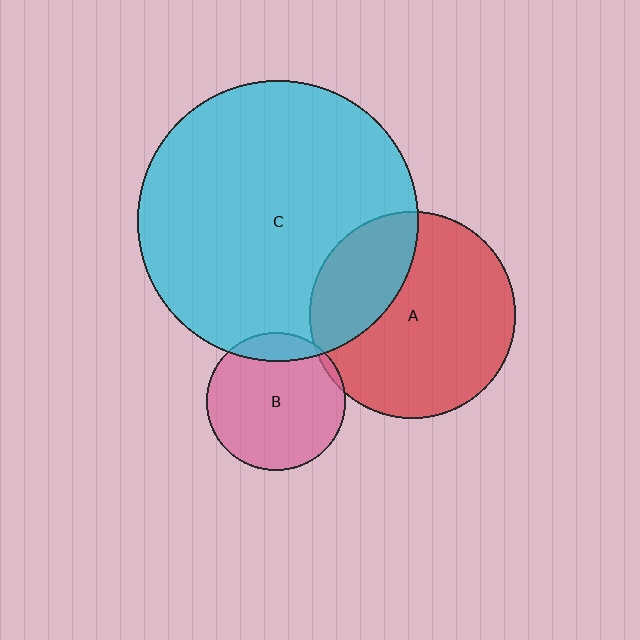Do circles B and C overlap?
Yes.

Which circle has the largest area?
Circle C (cyan).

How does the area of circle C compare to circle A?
Approximately 1.9 times.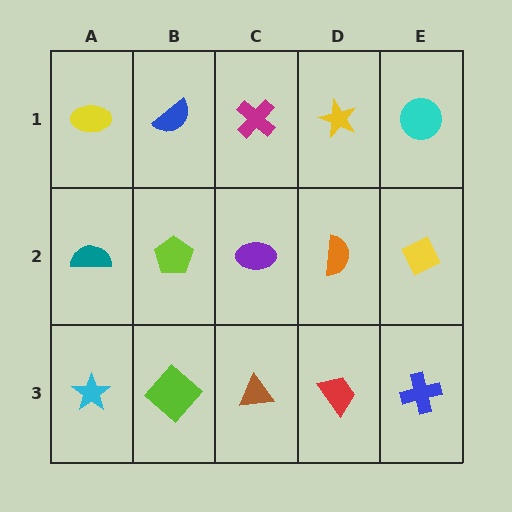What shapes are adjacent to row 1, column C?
A purple ellipse (row 2, column C), a blue semicircle (row 1, column B), a yellow star (row 1, column D).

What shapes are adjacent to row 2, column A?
A yellow ellipse (row 1, column A), a cyan star (row 3, column A), a lime pentagon (row 2, column B).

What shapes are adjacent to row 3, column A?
A teal semicircle (row 2, column A), a lime diamond (row 3, column B).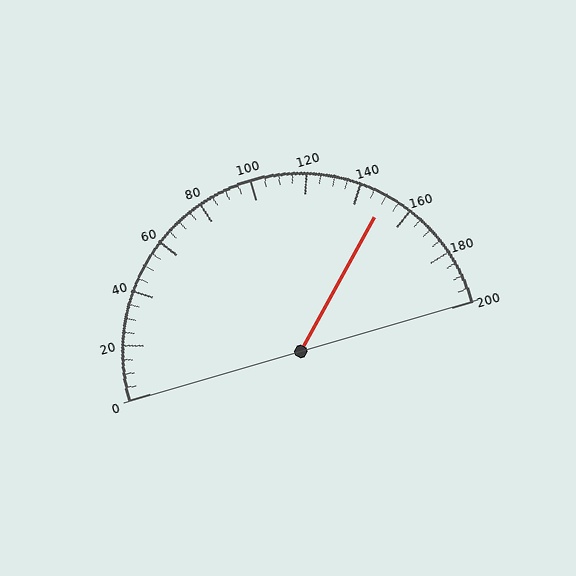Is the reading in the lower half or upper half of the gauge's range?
The reading is in the upper half of the range (0 to 200).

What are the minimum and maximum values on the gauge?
The gauge ranges from 0 to 200.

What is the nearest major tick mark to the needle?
The nearest major tick mark is 160.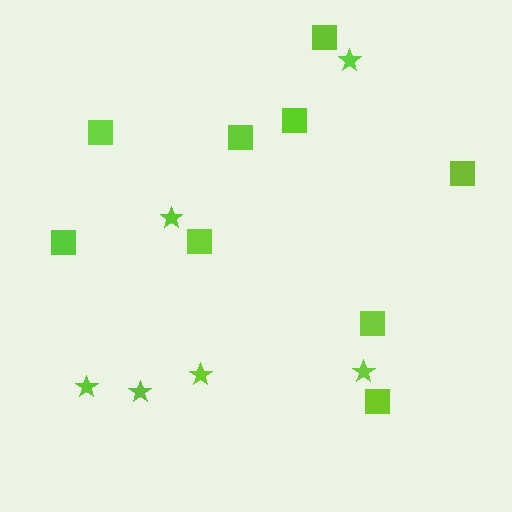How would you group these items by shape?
There are 2 groups: one group of squares (9) and one group of stars (6).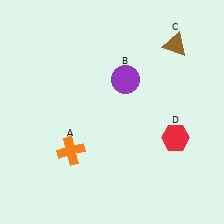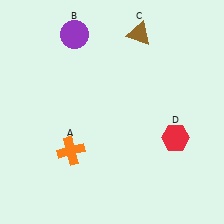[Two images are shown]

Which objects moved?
The objects that moved are: the purple circle (B), the brown triangle (C).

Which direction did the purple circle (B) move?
The purple circle (B) moved left.